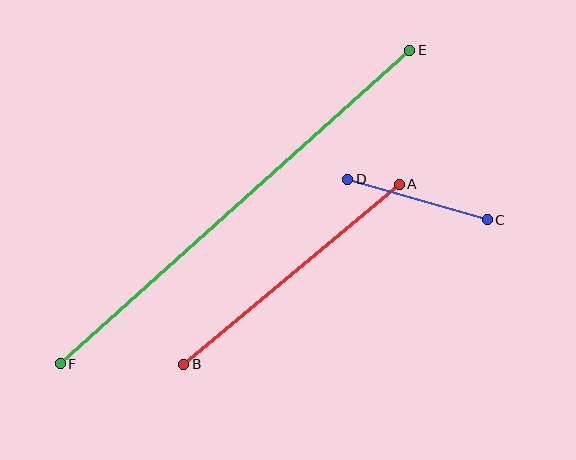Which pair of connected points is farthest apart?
Points E and F are farthest apart.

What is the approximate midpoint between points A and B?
The midpoint is at approximately (291, 274) pixels.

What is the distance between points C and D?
The distance is approximately 146 pixels.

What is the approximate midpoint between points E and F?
The midpoint is at approximately (235, 207) pixels.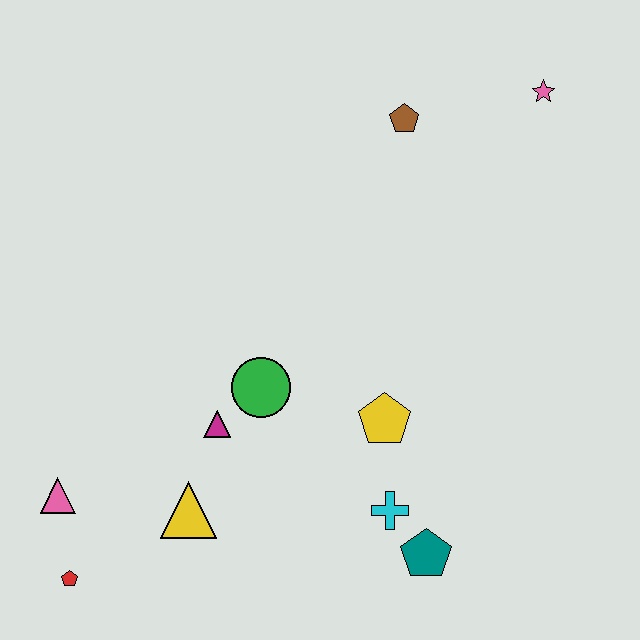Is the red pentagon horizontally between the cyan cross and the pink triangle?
Yes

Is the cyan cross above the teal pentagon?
Yes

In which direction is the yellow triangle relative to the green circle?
The yellow triangle is below the green circle.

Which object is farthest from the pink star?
The red pentagon is farthest from the pink star.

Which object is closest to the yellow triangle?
The magenta triangle is closest to the yellow triangle.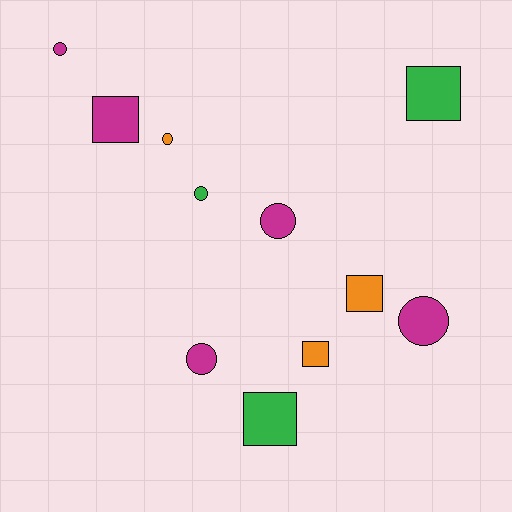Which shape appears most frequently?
Circle, with 6 objects.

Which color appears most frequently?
Magenta, with 5 objects.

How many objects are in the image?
There are 11 objects.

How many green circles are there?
There is 1 green circle.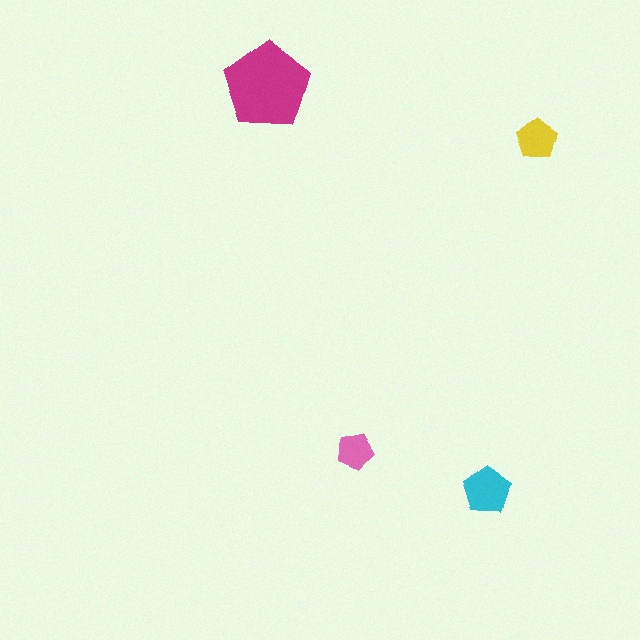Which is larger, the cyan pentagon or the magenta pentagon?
The magenta one.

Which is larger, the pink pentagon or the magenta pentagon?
The magenta one.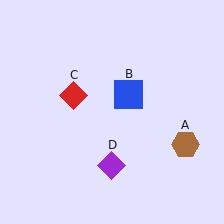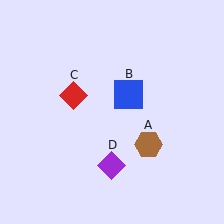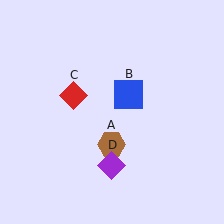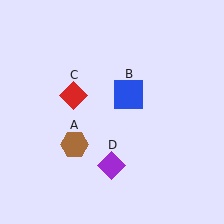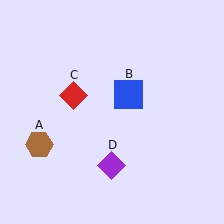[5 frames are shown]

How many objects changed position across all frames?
1 object changed position: brown hexagon (object A).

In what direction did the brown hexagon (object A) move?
The brown hexagon (object A) moved left.